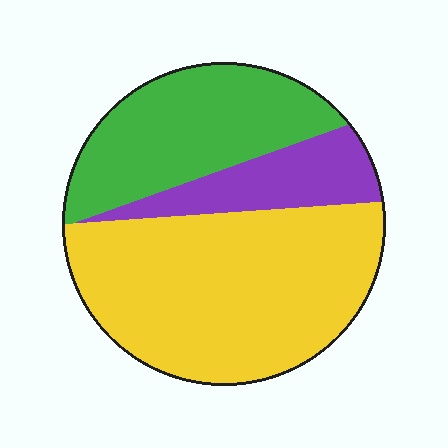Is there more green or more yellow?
Yellow.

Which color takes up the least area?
Purple, at roughly 15%.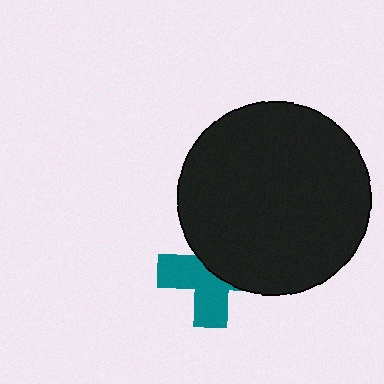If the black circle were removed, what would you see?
You would see the complete teal cross.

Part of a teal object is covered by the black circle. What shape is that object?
It is a cross.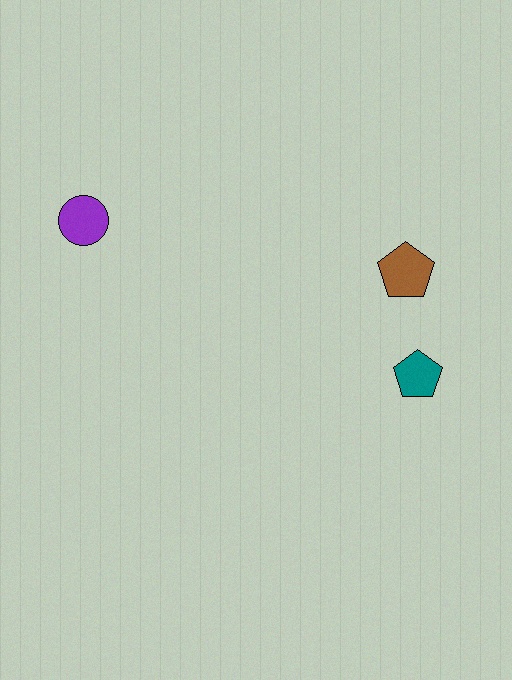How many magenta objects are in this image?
There are no magenta objects.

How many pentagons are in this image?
There are 2 pentagons.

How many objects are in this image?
There are 3 objects.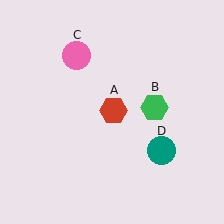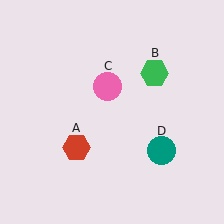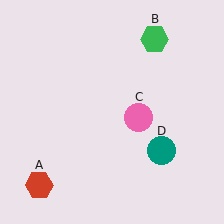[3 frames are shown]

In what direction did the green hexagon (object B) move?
The green hexagon (object B) moved up.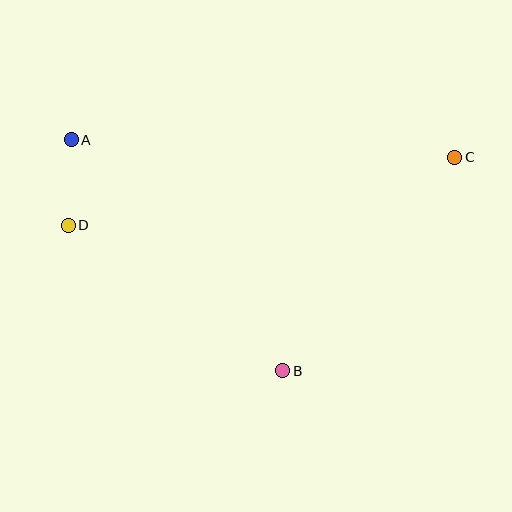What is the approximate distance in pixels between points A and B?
The distance between A and B is approximately 313 pixels.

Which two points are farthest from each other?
Points C and D are farthest from each other.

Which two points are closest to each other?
Points A and D are closest to each other.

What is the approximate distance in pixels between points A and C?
The distance between A and C is approximately 384 pixels.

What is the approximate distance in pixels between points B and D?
The distance between B and D is approximately 259 pixels.